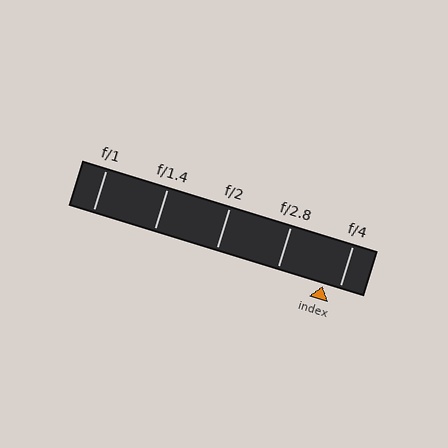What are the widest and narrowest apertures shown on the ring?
The widest aperture shown is f/1 and the narrowest is f/4.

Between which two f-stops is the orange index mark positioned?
The index mark is between f/2.8 and f/4.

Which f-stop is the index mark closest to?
The index mark is closest to f/4.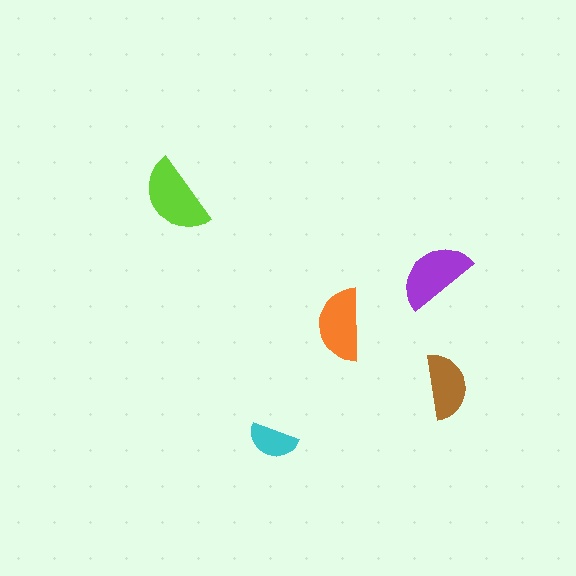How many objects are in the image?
There are 5 objects in the image.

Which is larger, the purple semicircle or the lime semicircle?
The lime one.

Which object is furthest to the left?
The lime semicircle is leftmost.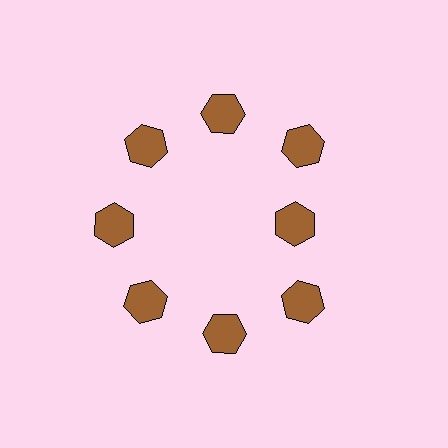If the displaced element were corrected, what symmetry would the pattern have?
It would have 8-fold rotational symmetry — the pattern would map onto itself every 45 degrees.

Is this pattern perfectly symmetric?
No. The 8 brown hexagons are arranged in a ring, but one element near the 3 o'clock position is pulled inward toward the center, breaking the 8-fold rotational symmetry.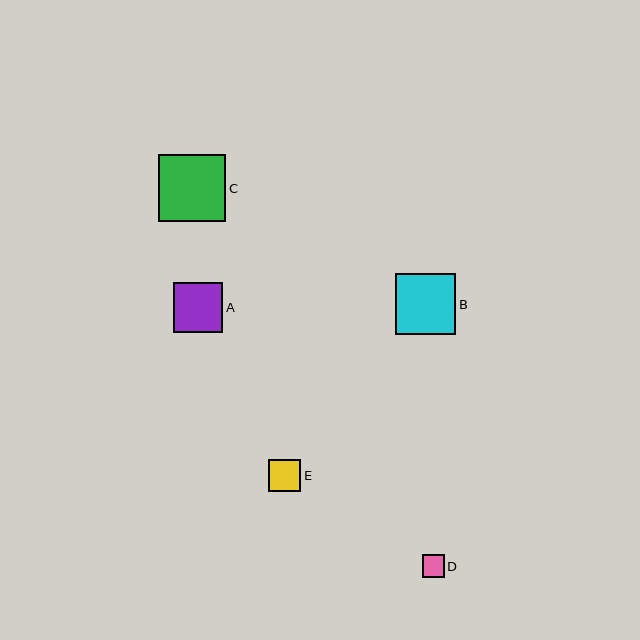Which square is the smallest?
Square D is the smallest with a size of approximately 22 pixels.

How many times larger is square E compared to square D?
Square E is approximately 1.4 times the size of square D.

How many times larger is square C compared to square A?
Square C is approximately 1.4 times the size of square A.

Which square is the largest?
Square C is the largest with a size of approximately 67 pixels.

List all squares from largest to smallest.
From largest to smallest: C, B, A, E, D.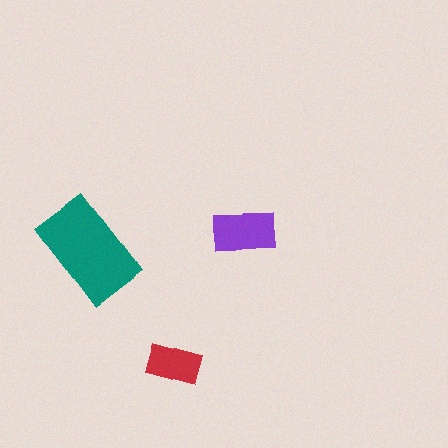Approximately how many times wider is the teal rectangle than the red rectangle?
About 2 times wider.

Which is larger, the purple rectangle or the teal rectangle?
The teal one.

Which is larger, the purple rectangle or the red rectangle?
The purple one.